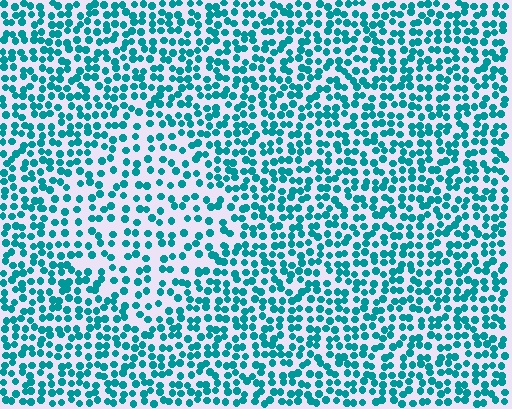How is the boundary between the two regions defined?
The boundary is defined by a change in element density (approximately 1.7x ratio). All elements are the same color, size, and shape.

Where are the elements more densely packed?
The elements are more densely packed outside the diamond boundary.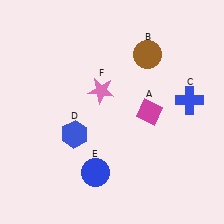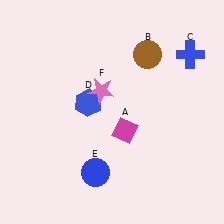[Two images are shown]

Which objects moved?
The objects that moved are: the magenta diamond (A), the blue cross (C), the blue hexagon (D).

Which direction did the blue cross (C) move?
The blue cross (C) moved up.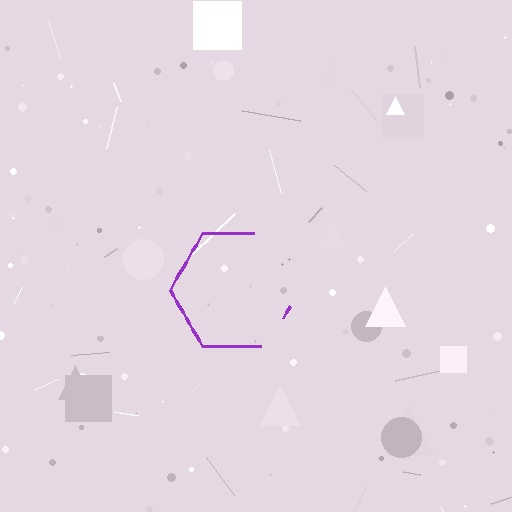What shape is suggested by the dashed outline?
The dashed outline suggests a hexagon.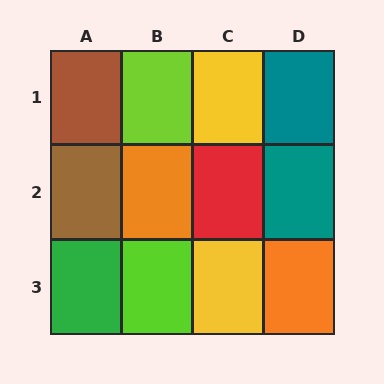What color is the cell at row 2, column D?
Teal.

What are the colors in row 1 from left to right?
Brown, lime, yellow, teal.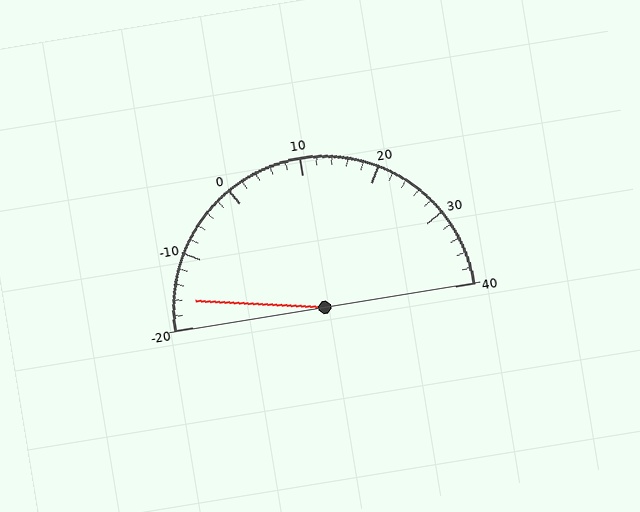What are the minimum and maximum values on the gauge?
The gauge ranges from -20 to 40.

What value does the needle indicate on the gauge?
The needle indicates approximately -16.